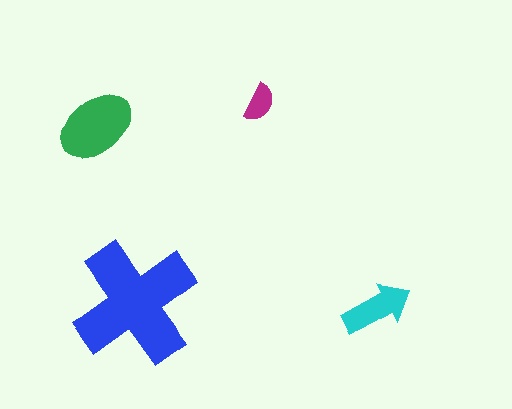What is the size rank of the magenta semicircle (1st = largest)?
4th.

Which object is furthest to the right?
The cyan arrow is rightmost.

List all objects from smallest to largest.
The magenta semicircle, the cyan arrow, the green ellipse, the blue cross.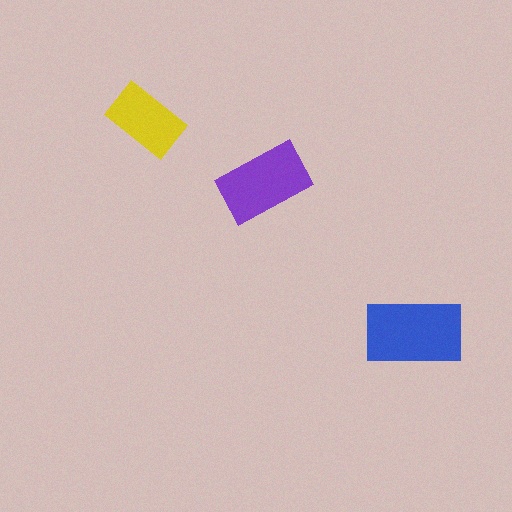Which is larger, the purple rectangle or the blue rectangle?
The blue one.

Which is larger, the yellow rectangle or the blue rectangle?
The blue one.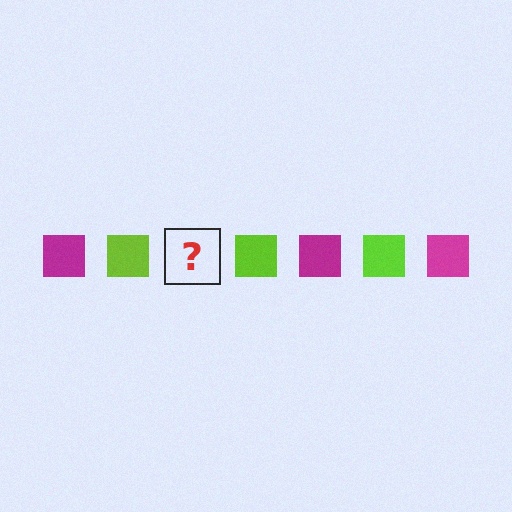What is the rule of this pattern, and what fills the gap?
The rule is that the pattern cycles through magenta, lime squares. The gap should be filled with a magenta square.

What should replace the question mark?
The question mark should be replaced with a magenta square.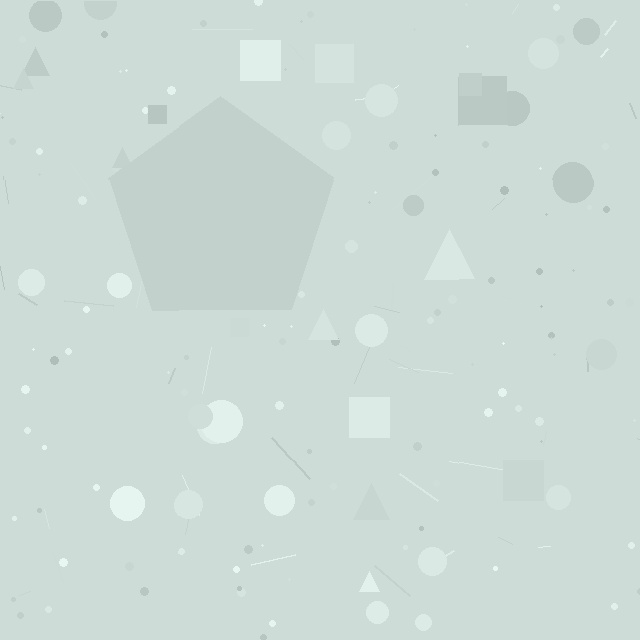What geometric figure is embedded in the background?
A pentagon is embedded in the background.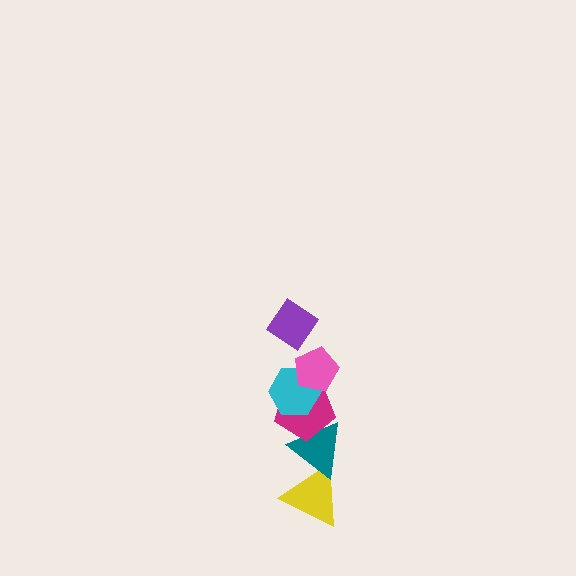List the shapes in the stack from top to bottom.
From top to bottom: the purple diamond, the pink pentagon, the cyan hexagon, the magenta pentagon, the teal triangle, the yellow triangle.